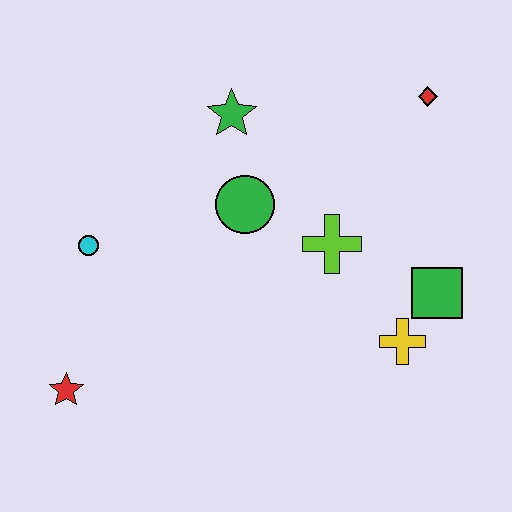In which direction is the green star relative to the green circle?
The green star is above the green circle.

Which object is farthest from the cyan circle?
The red diamond is farthest from the cyan circle.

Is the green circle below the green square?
No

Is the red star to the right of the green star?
No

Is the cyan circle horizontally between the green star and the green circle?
No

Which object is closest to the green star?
The green circle is closest to the green star.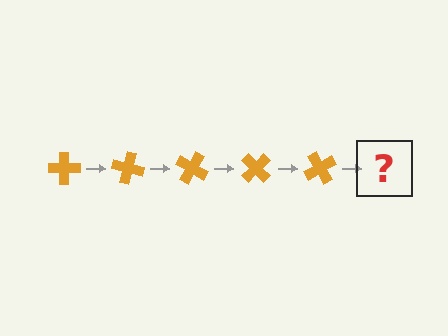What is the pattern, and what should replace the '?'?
The pattern is that the cross rotates 15 degrees each step. The '?' should be an orange cross rotated 75 degrees.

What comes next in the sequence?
The next element should be an orange cross rotated 75 degrees.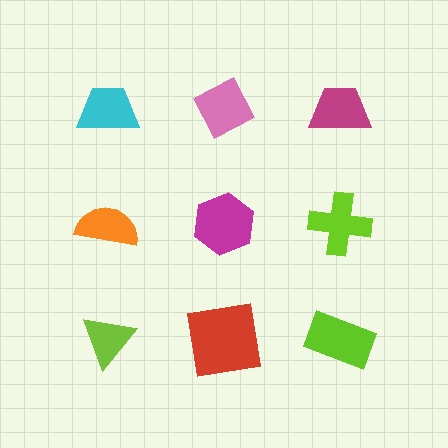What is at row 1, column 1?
A cyan trapezoid.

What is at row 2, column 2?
A magenta hexagon.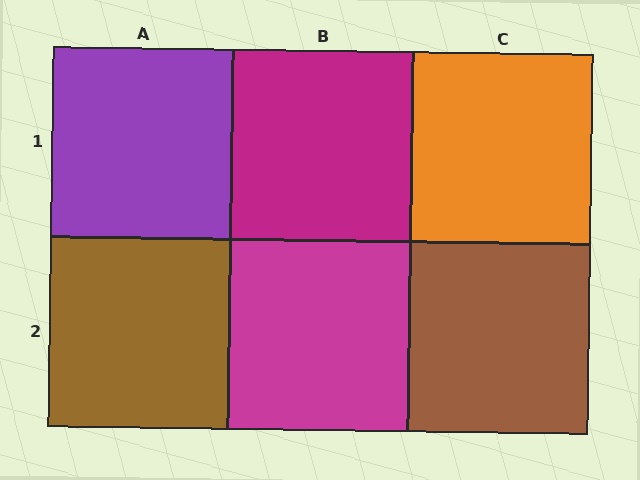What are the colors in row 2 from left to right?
Brown, magenta, brown.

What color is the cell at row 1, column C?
Orange.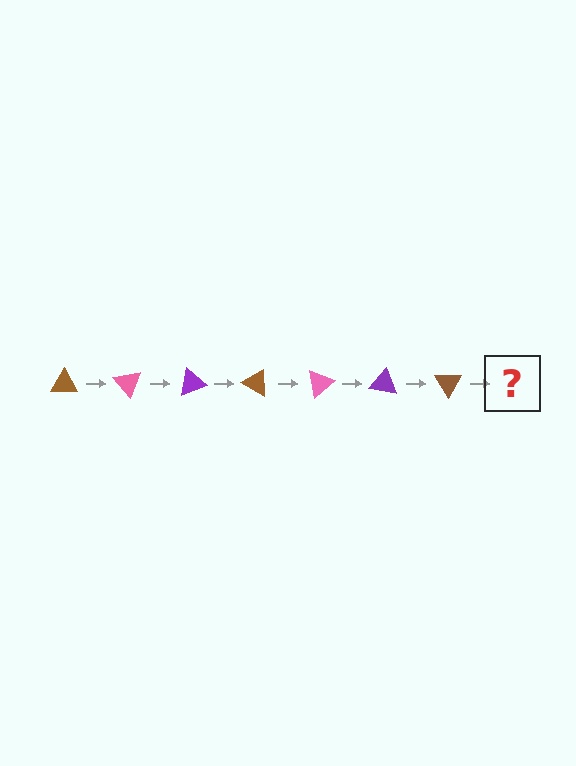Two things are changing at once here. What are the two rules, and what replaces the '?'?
The two rules are that it rotates 50 degrees each step and the color cycles through brown, pink, and purple. The '?' should be a pink triangle, rotated 350 degrees from the start.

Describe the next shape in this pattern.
It should be a pink triangle, rotated 350 degrees from the start.